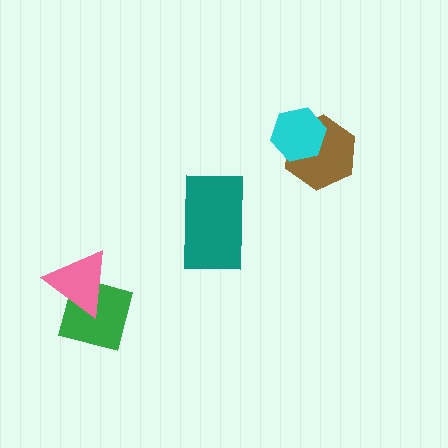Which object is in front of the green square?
The pink triangle is in front of the green square.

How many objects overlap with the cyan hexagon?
1 object overlaps with the cyan hexagon.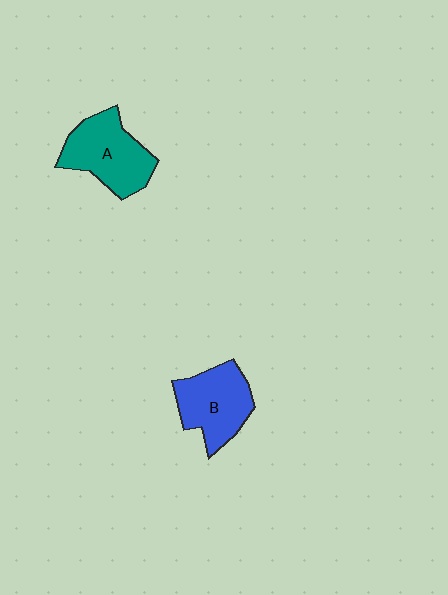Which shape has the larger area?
Shape A (teal).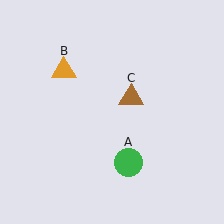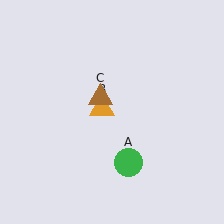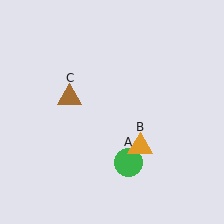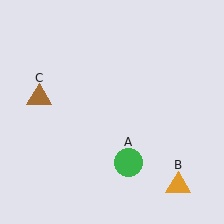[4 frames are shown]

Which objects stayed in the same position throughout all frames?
Green circle (object A) remained stationary.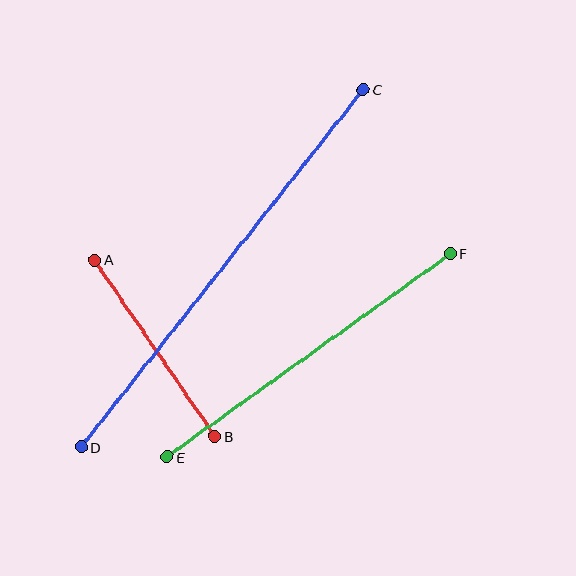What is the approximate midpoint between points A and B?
The midpoint is at approximately (155, 348) pixels.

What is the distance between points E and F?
The distance is approximately 348 pixels.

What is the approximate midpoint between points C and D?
The midpoint is at approximately (222, 269) pixels.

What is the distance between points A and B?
The distance is approximately 213 pixels.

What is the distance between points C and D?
The distance is approximately 455 pixels.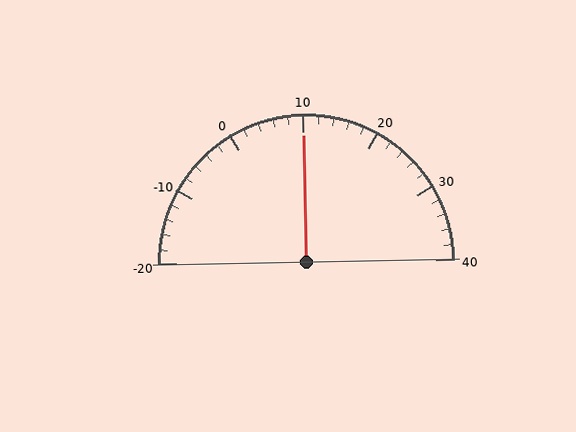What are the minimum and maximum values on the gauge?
The gauge ranges from -20 to 40.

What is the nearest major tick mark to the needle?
The nearest major tick mark is 10.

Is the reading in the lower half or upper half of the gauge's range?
The reading is in the upper half of the range (-20 to 40).